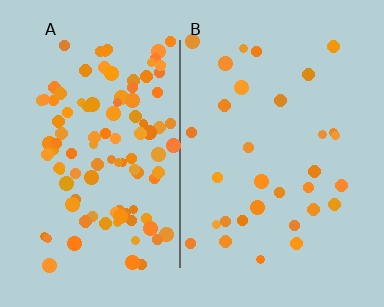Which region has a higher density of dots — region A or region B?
A (the left).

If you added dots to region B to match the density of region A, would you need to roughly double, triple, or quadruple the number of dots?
Approximately triple.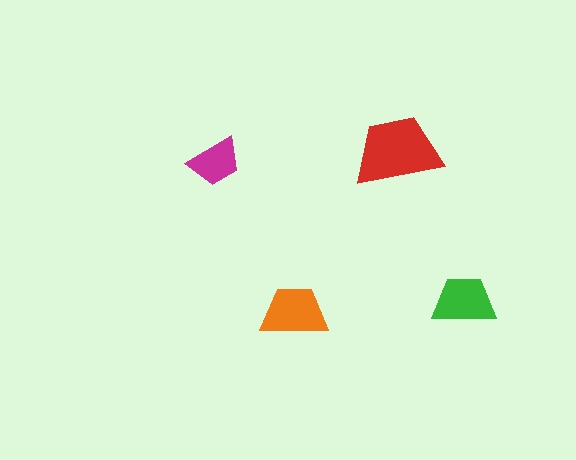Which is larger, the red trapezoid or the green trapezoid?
The red one.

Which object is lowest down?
The orange trapezoid is bottommost.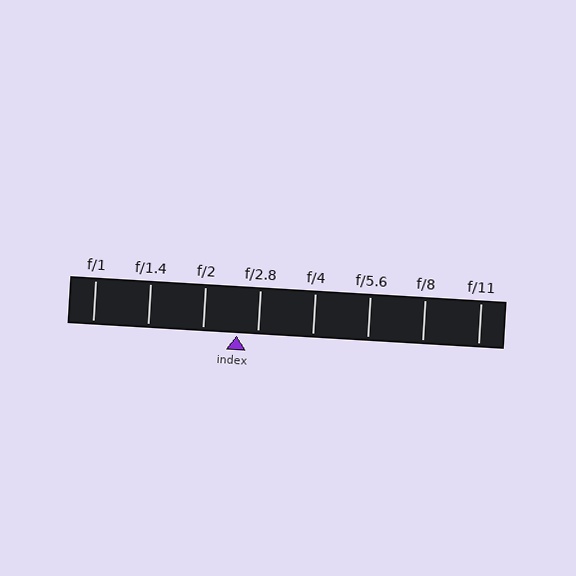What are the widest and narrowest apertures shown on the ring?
The widest aperture shown is f/1 and the narrowest is f/11.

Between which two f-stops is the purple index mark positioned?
The index mark is between f/2 and f/2.8.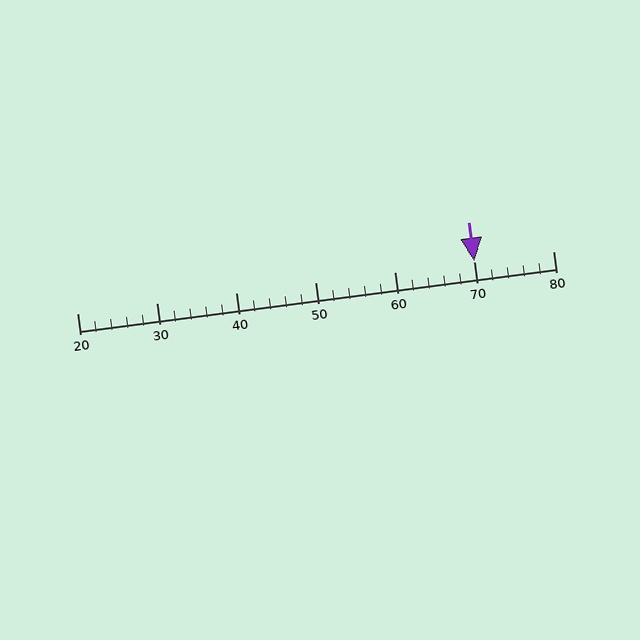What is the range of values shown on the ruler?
The ruler shows values from 20 to 80.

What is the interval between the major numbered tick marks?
The major tick marks are spaced 10 units apart.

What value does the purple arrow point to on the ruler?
The purple arrow points to approximately 70.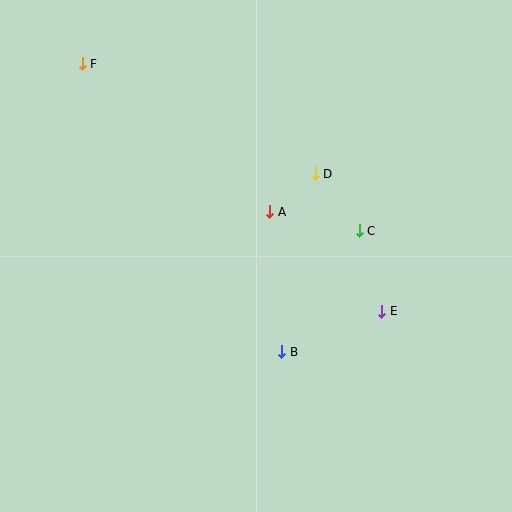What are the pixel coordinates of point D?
Point D is at (315, 174).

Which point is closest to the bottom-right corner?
Point E is closest to the bottom-right corner.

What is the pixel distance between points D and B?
The distance between D and B is 181 pixels.